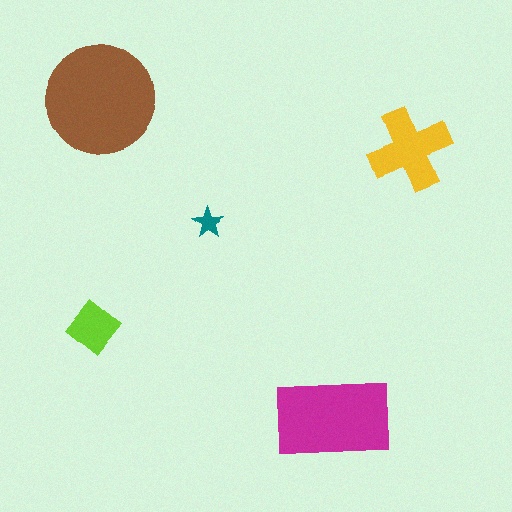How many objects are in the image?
There are 5 objects in the image.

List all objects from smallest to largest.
The teal star, the lime diamond, the yellow cross, the magenta rectangle, the brown circle.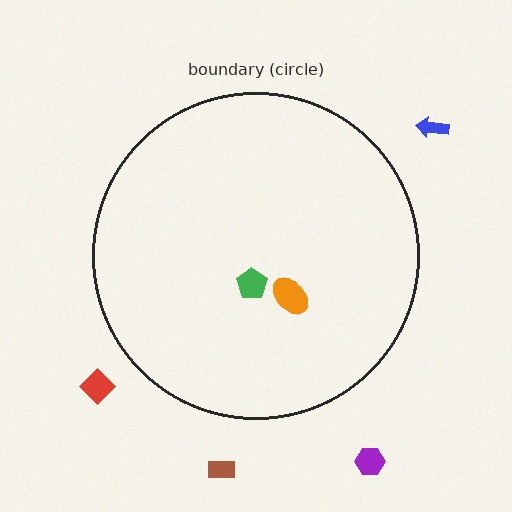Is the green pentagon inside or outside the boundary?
Inside.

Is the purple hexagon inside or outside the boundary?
Outside.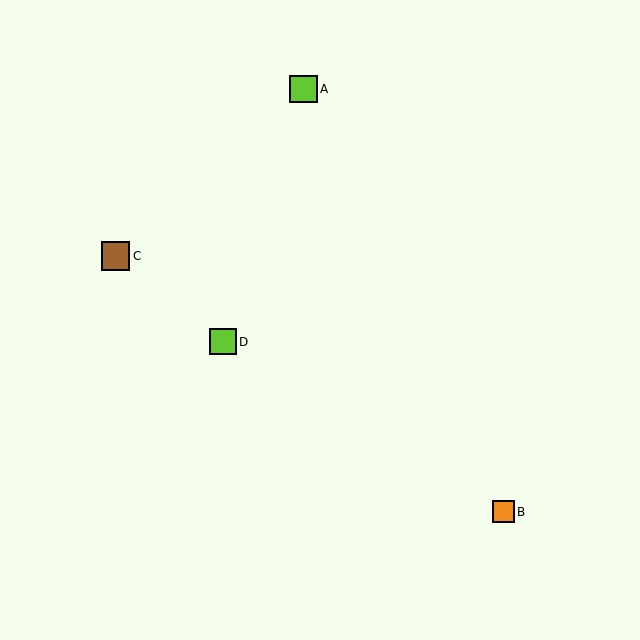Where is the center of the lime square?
The center of the lime square is at (223, 342).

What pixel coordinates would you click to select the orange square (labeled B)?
Click at (503, 512) to select the orange square B.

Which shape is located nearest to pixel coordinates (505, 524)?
The orange square (labeled B) at (503, 512) is nearest to that location.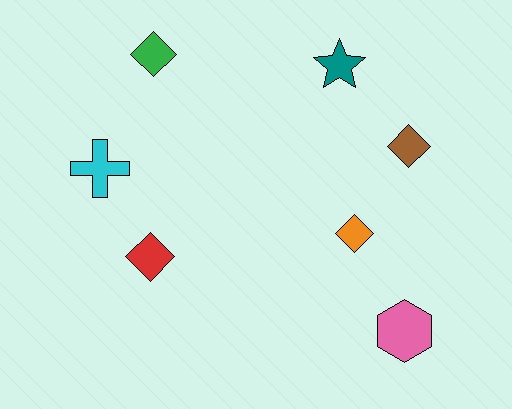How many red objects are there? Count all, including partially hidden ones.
There is 1 red object.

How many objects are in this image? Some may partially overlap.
There are 7 objects.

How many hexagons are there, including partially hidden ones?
There is 1 hexagon.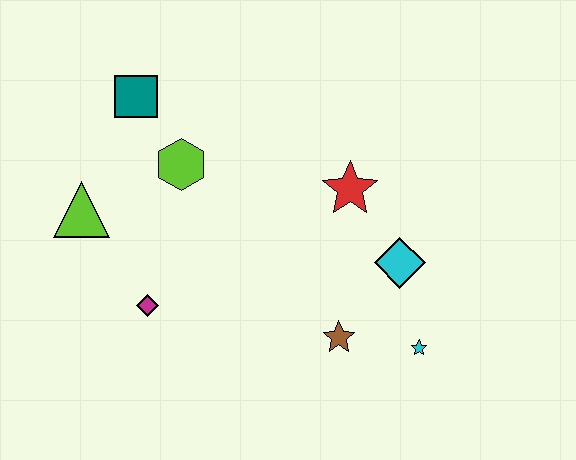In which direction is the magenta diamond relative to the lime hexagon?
The magenta diamond is below the lime hexagon.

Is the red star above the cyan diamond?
Yes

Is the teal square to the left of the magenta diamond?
Yes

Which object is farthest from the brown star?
The teal square is farthest from the brown star.